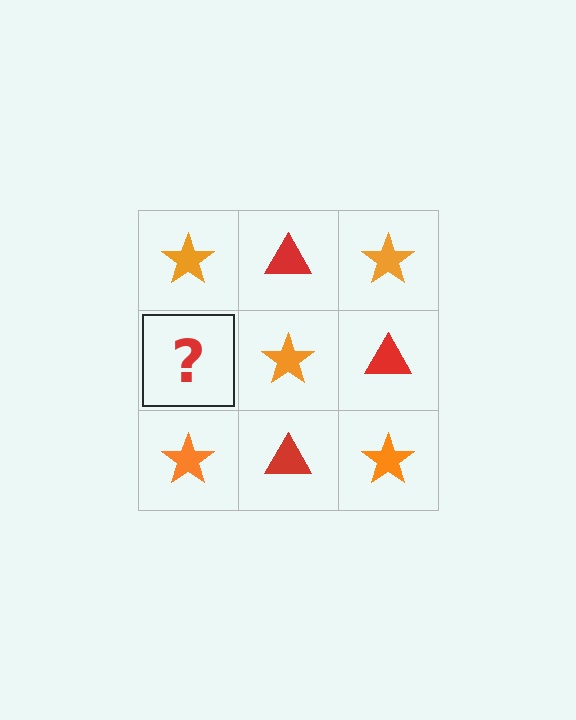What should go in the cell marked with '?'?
The missing cell should contain a red triangle.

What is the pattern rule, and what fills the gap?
The rule is that it alternates orange star and red triangle in a checkerboard pattern. The gap should be filled with a red triangle.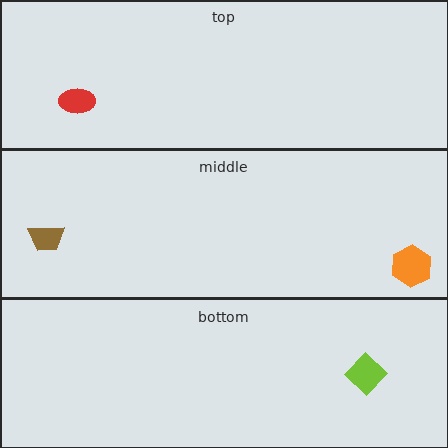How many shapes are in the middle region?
2.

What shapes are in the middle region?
The orange hexagon, the brown trapezoid.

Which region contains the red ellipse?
The top region.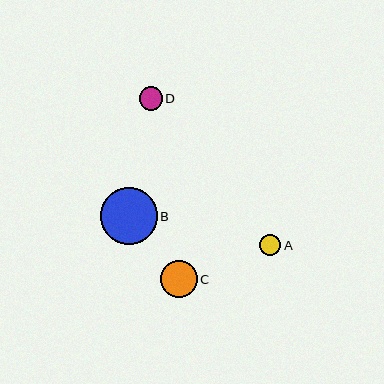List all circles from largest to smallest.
From largest to smallest: B, C, D, A.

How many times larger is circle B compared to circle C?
Circle B is approximately 1.5 times the size of circle C.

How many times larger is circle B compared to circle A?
Circle B is approximately 2.7 times the size of circle A.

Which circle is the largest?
Circle B is the largest with a size of approximately 57 pixels.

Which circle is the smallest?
Circle A is the smallest with a size of approximately 21 pixels.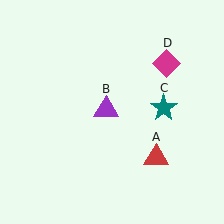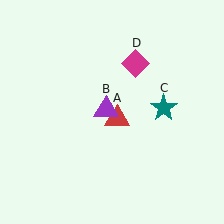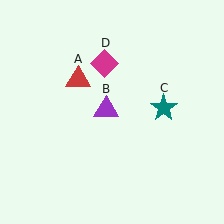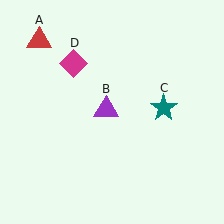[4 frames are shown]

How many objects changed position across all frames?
2 objects changed position: red triangle (object A), magenta diamond (object D).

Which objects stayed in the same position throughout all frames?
Purple triangle (object B) and teal star (object C) remained stationary.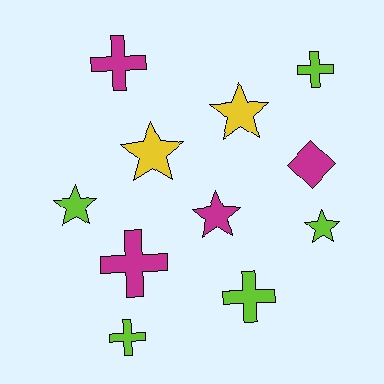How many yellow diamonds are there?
There are no yellow diamonds.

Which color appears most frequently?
Lime, with 5 objects.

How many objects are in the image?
There are 11 objects.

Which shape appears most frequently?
Star, with 5 objects.